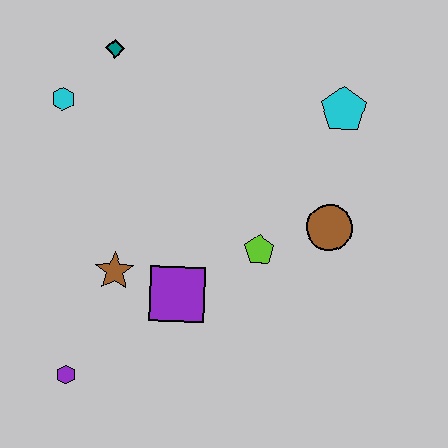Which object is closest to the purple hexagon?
The brown star is closest to the purple hexagon.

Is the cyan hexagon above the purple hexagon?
Yes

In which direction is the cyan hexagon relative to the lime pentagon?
The cyan hexagon is to the left of the lime pentagon.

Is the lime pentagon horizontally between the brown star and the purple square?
No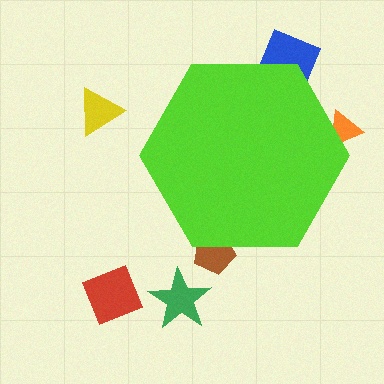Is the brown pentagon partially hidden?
Yes, the brown pentagon is partially hidden behind the lime hexagon.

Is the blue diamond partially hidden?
Yes, the blue diamond is partially hidden behind the lime hexagon.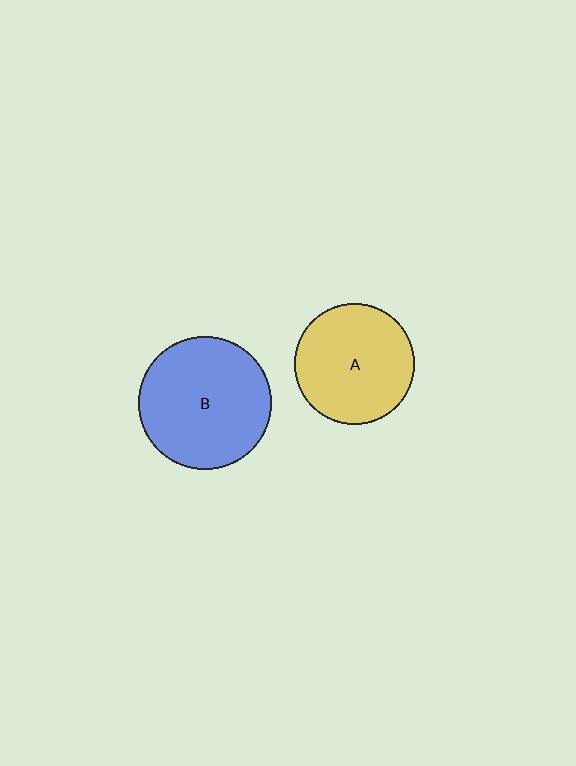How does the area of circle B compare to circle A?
Approximately 1.2 times.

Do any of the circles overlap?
No, none of the circles overlap.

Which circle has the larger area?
Circle B (blue).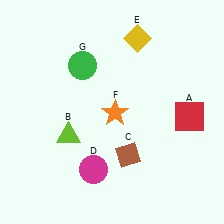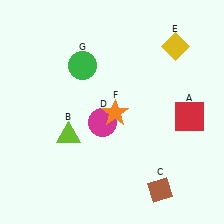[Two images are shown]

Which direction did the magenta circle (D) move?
The magenta circle (D) moved up.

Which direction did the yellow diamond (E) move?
The yellow diamond (E) moved right.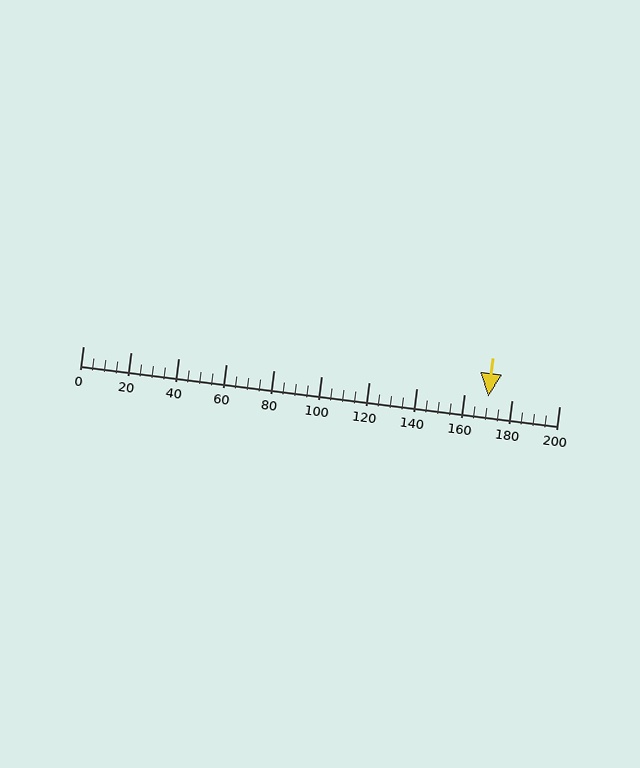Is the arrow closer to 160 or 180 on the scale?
The arrow is closer to 180.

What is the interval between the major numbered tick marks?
The major tick marks are spaced 20 units apart.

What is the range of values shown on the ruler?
The ruler shows values from 0 to 200.